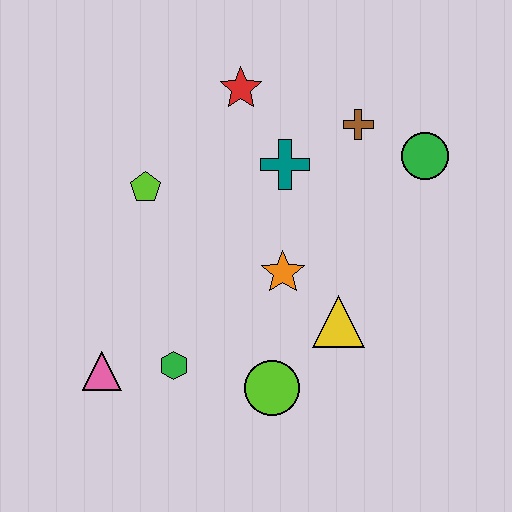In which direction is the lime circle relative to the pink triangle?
The lime circle is to the right of the pink triangle.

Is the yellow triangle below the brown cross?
Yes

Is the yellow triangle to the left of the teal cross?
No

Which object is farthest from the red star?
The pink triangle is farthest from the red star.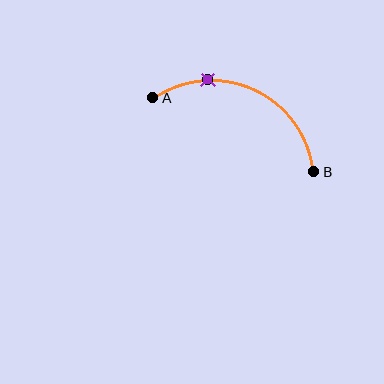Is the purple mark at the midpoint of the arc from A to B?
No. The purple mark lies on the arc but is closer to endpoint A. The arc midpoint would be at the point on the curve equidistant along the arc from both A and B.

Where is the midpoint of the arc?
The arc midpoint is the point on the curve farthest from the straight line joining A and B. It sits above that line.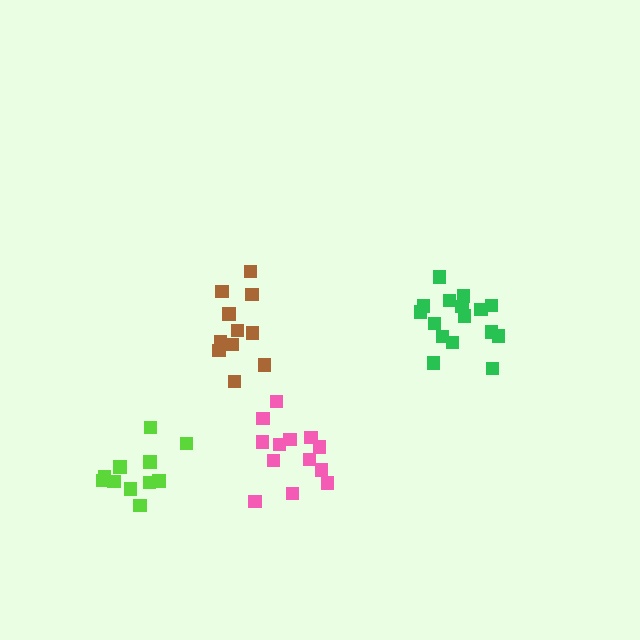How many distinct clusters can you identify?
There are 4 distinct clusters.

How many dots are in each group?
Group 1: 11 dots, Group 2: 13 dots, Group 3: 16 dots, Group 4: 11 dots (51 total).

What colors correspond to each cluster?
The clusters are colored: brown, pink, green, lime.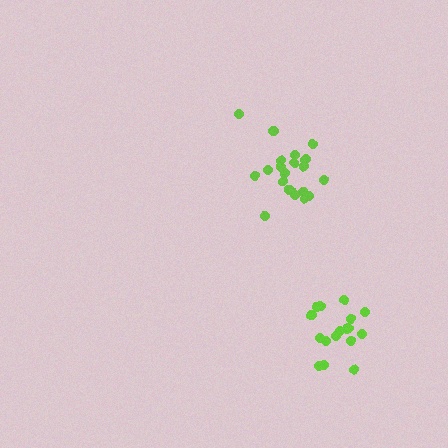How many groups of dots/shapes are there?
There are 2 groups.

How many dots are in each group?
Group 1: 21 dots, Group 2: 17 dots (38 total).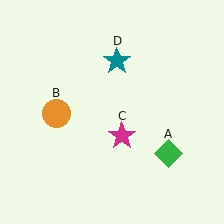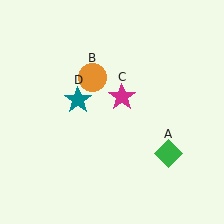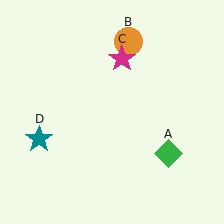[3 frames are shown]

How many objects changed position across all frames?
3 objects changed position: orange circle (object B), magenta star (object C), teal star (object D).